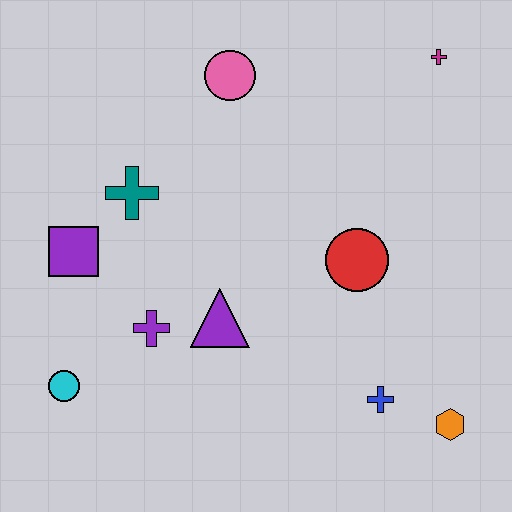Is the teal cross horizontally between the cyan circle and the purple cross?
Yes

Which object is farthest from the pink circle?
The orange hexagon is farthest from the pink circle.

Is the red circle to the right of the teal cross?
Yes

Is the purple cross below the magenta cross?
Yes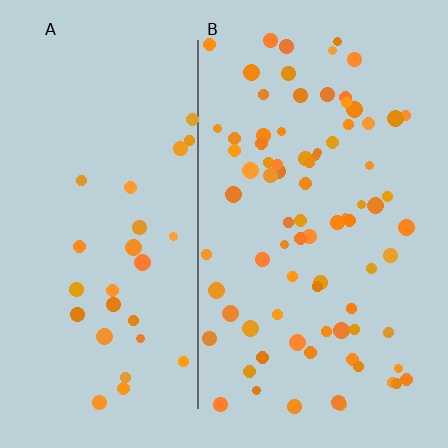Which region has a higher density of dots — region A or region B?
B (the right).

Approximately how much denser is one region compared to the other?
Approximately 2.8× — region B over region A.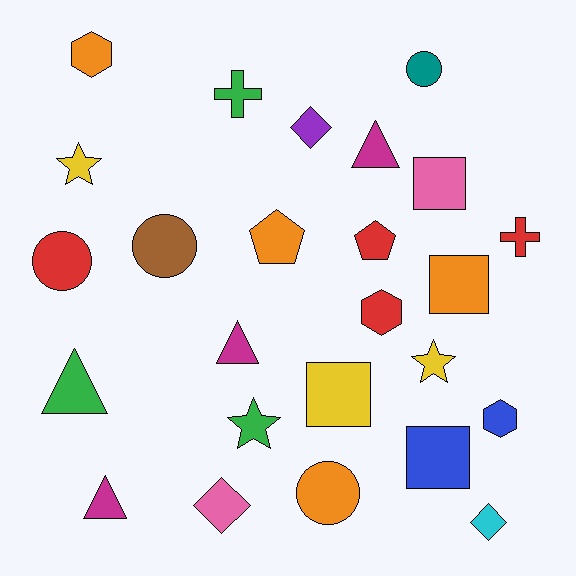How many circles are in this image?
There are 4 circles.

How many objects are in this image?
There are 25 objects.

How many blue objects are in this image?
There are 2 blue objects.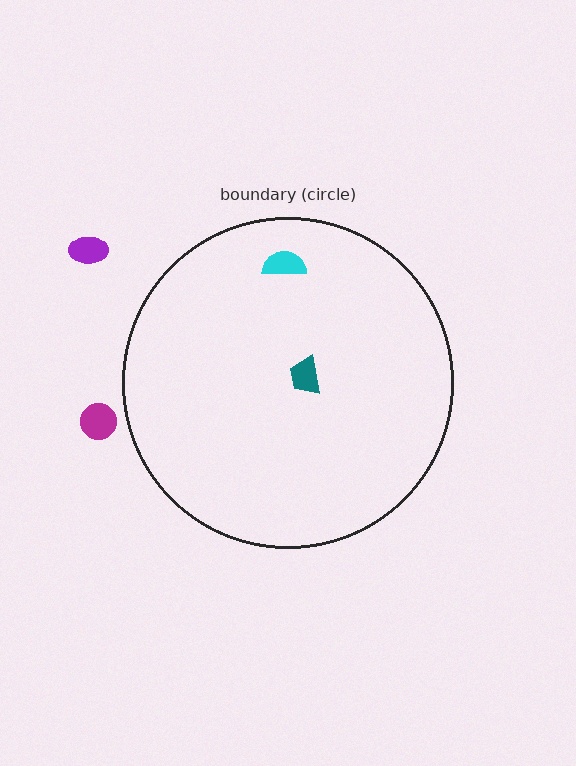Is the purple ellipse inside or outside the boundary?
Outside.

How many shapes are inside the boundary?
2 inside, 2 outside.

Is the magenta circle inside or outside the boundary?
Outside.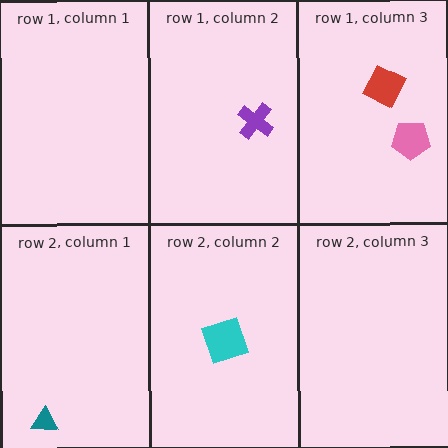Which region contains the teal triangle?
The row 2, column 1 region.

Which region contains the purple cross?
The row 1, column 2 region.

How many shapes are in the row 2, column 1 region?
1.